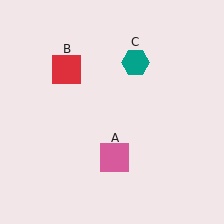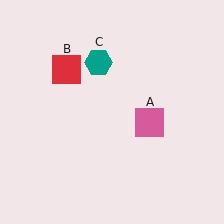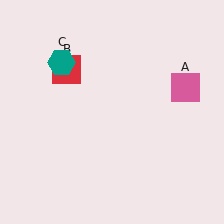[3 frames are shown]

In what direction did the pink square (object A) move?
The pink square (object A) moved up and to the right.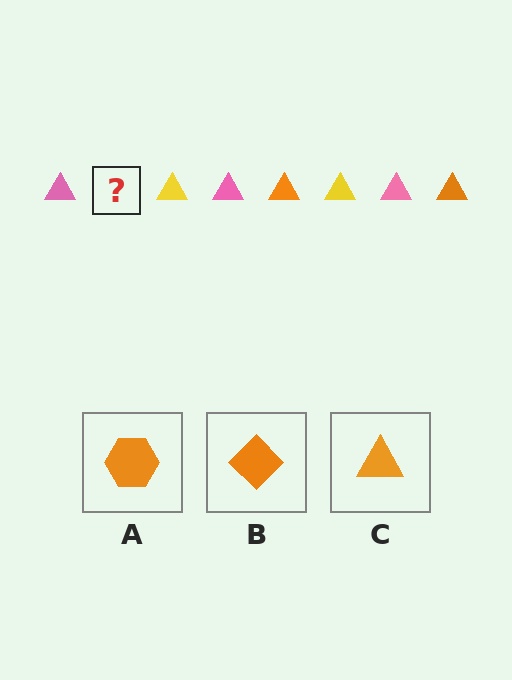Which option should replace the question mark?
Option C.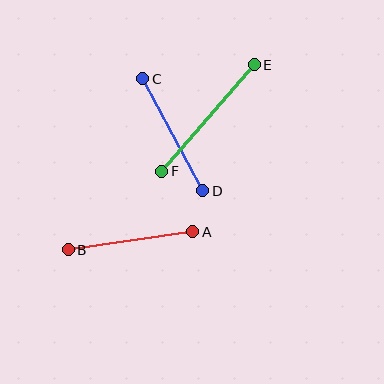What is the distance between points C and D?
The distance is approximately 127 pixels.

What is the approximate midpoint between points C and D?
The midpoint is at approximately (173, 135) pixels.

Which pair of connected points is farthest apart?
Points E and F are farthest apart.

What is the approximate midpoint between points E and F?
The midpoint is at approximately (208, 118) pixels.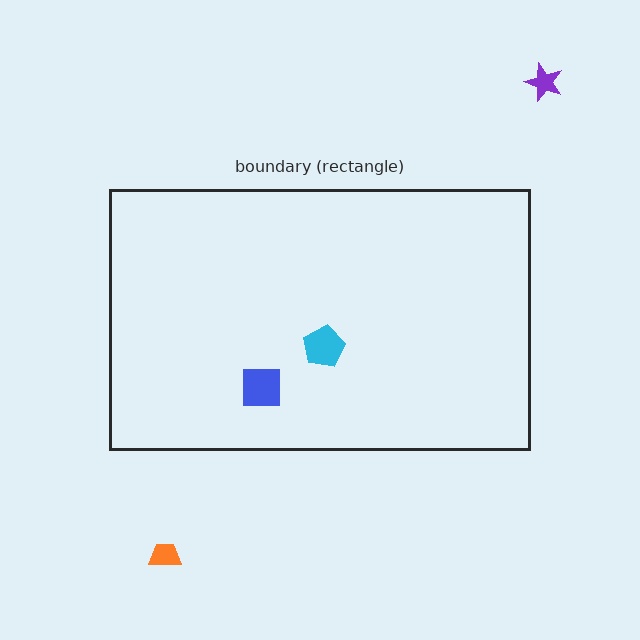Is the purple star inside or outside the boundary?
Outside.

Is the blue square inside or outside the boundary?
Inside.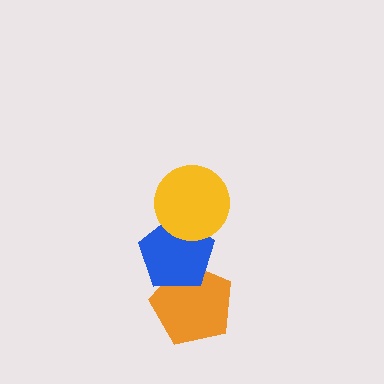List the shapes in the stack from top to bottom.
From top to bottom: the yellow circle, the blue pentagon, the orange pentagon.